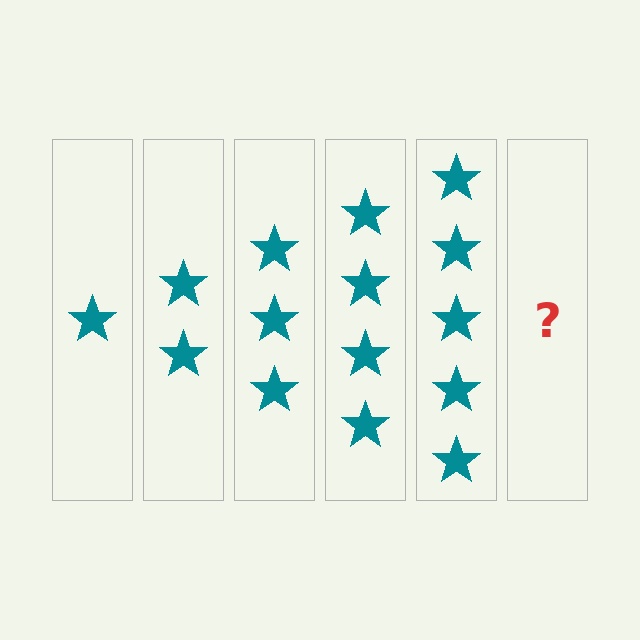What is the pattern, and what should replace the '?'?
The pattern is that each step adds one more star. The '?' should be 6 stars.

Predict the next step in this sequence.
The next step is 6 stars.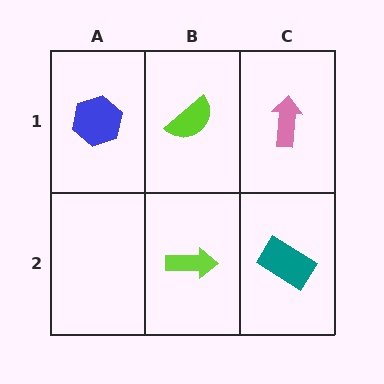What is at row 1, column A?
A blue hexagon.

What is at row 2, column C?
A teal rectangle.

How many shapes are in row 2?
2 shapes.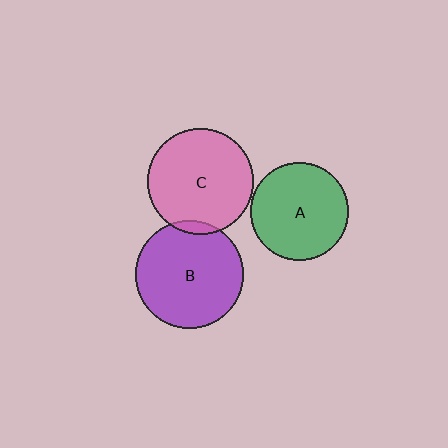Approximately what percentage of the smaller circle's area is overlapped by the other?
Approximately 5%.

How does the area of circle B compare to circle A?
Approximately 1.2 times.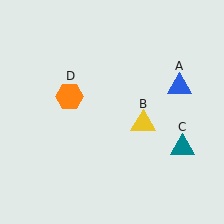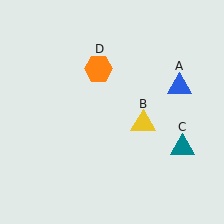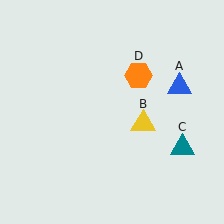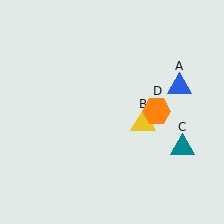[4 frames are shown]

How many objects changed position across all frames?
1 object changed position: orange hexagon (object D).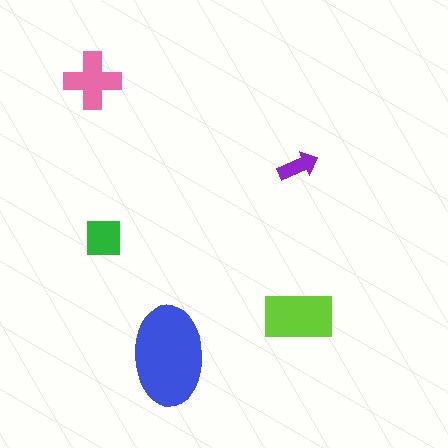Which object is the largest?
The blue ellipse.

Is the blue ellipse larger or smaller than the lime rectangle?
Larger.